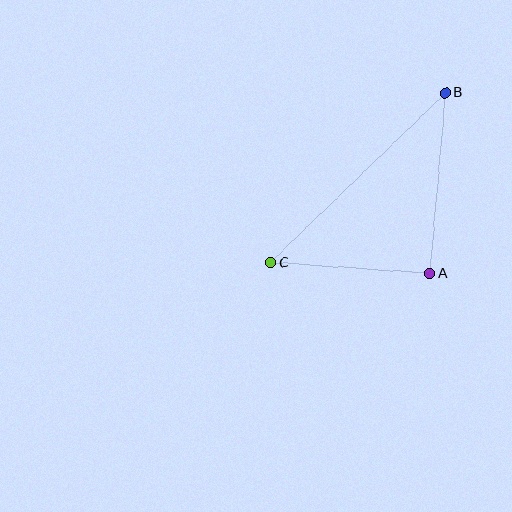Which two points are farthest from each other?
Points B and C are farthest from each other.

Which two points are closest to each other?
Points A and C are closest to each other.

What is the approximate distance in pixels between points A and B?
The distance between A and B is approximately 181 pixels.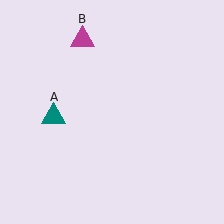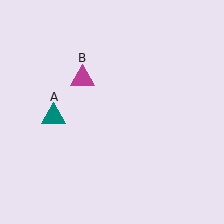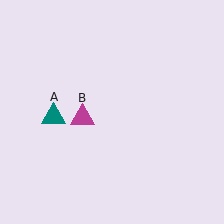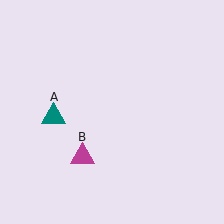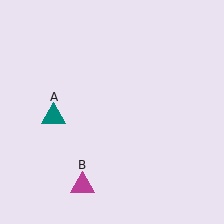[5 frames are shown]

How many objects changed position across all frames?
1 object changed position: magenta triangle (object B).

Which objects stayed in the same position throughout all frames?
Teal triangle (object A) remained stationary.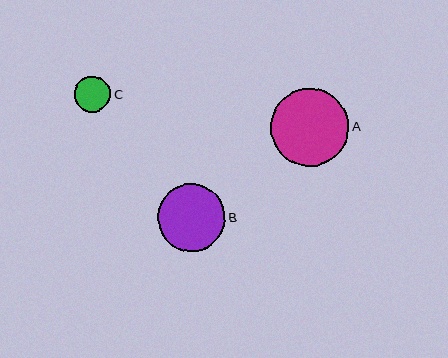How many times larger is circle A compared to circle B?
Circle A is approximately 1.2 times the size of circle B.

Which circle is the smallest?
Circle C is the smallest with a size of approximately 36 pixels.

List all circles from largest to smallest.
From largest to smallest: A, B, C.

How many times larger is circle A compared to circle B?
Circle A is approximately 1.2 times the size of circle B.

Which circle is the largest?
Circle A is the largest with a size of approximately 78 pixels.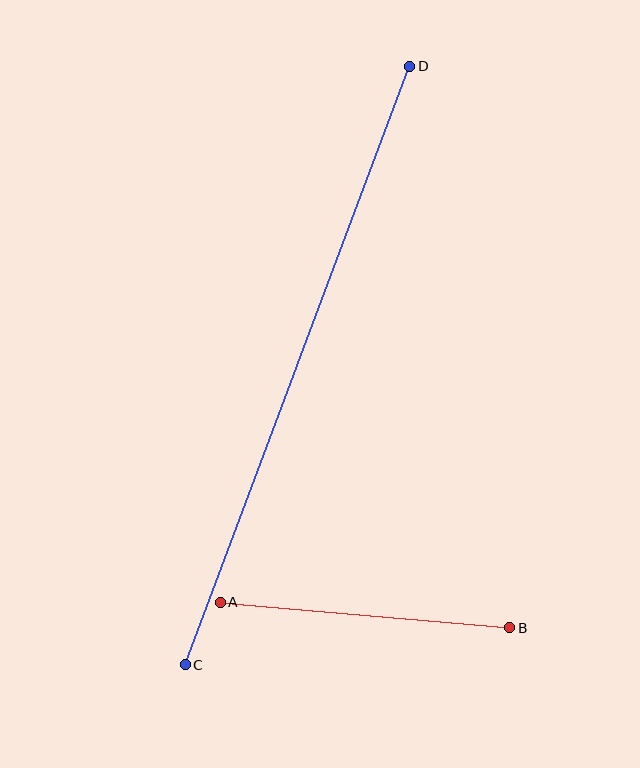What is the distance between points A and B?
The distance is approximately 291 pixels.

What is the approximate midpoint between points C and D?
The midpoint is at approximately (298, 365) pixels.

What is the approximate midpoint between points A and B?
The midpoint is at approximately (365, 615) pixels.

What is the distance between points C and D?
The distance is approximately 639 pixels.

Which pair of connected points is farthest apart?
Points C and D are farthest apart.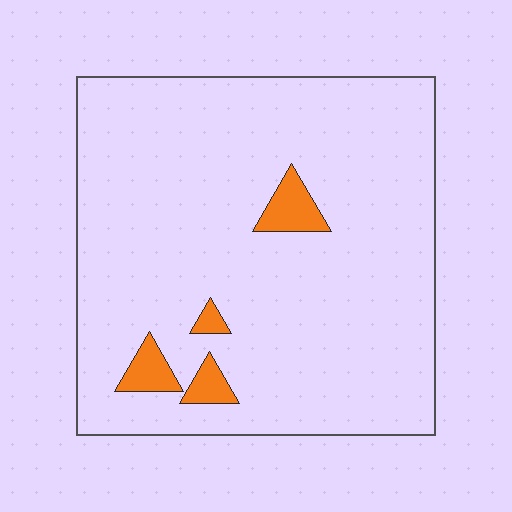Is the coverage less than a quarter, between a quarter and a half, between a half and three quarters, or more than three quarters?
Less than a quarter.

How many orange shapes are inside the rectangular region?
4.